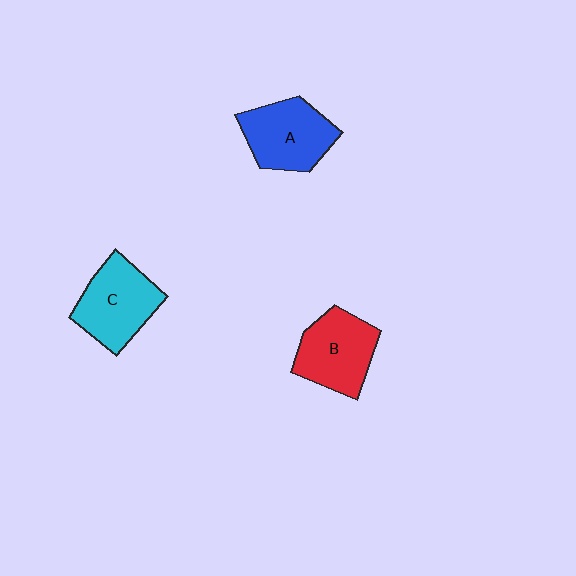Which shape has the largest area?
Shape C (cyan).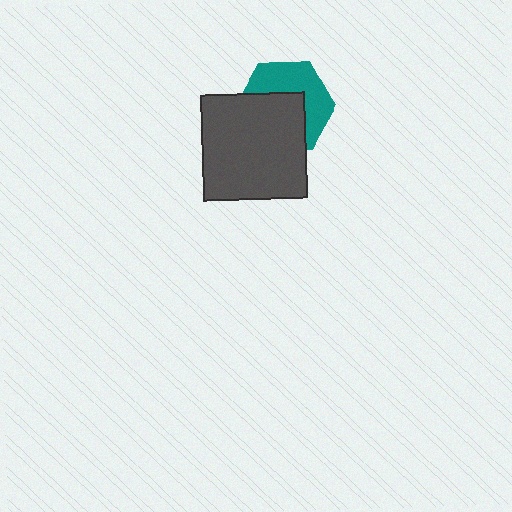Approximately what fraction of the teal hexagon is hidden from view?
Roughly 51% of the teal hexagon is hidden behind the dark gray rectangle.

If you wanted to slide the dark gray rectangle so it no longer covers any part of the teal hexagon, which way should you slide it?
Slide it toward the lower-left — that is the most direct way to separate the two shapes.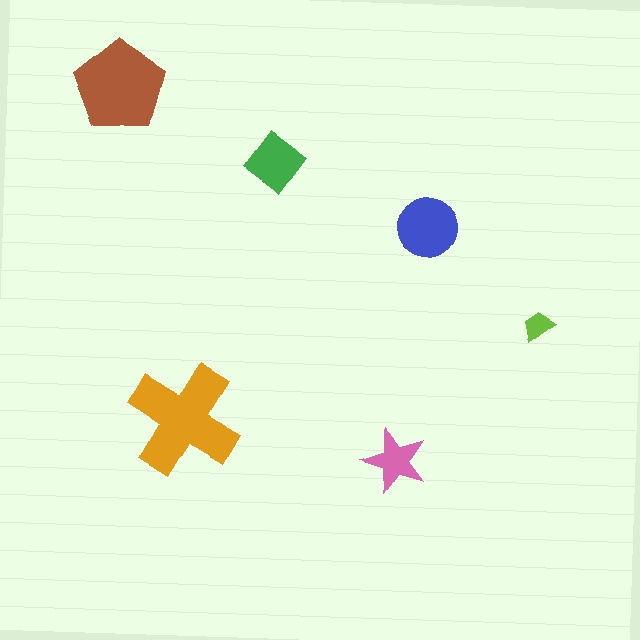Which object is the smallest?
The lime trapezoid.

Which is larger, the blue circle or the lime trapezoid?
The blue circle.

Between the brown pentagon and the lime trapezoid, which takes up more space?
The brown pentagon.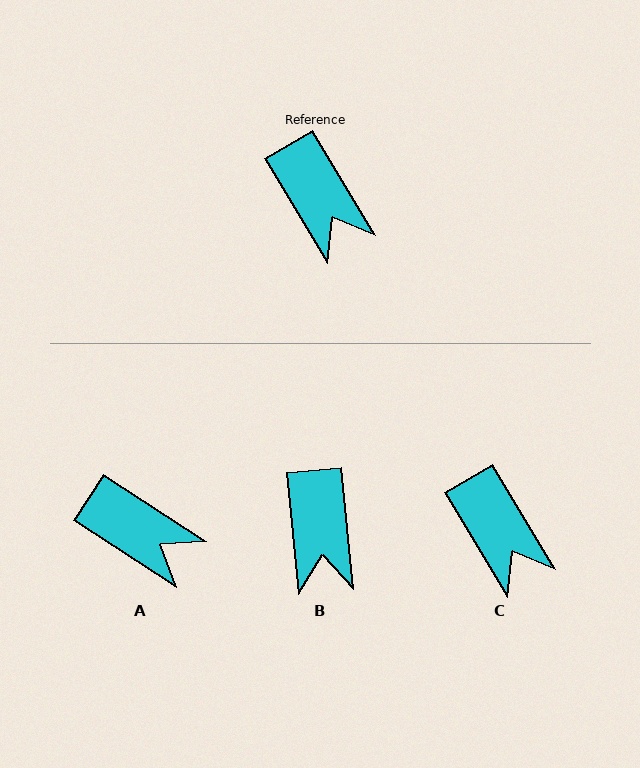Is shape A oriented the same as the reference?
No, it is off by about 26 degrees.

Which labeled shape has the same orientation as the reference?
C.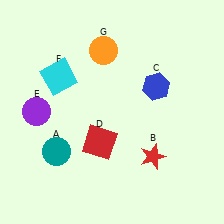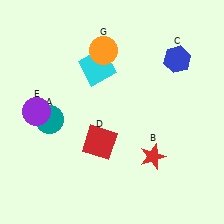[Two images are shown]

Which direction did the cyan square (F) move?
The cyan square (F) moved right.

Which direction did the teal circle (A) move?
The teal circle (A) moved up.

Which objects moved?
The objects that moved are: the teal circle (A), the blue hexagon (C), the cyan square (F).